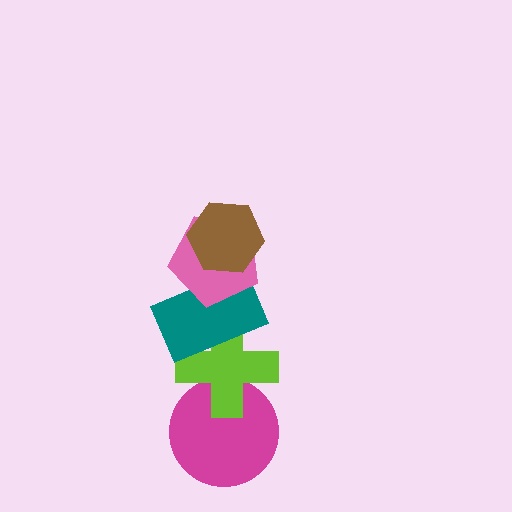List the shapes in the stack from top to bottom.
From top to bottom: the brown hexagon, the pink pentagon, the teal rectangle, the lime cross, the magenta circle.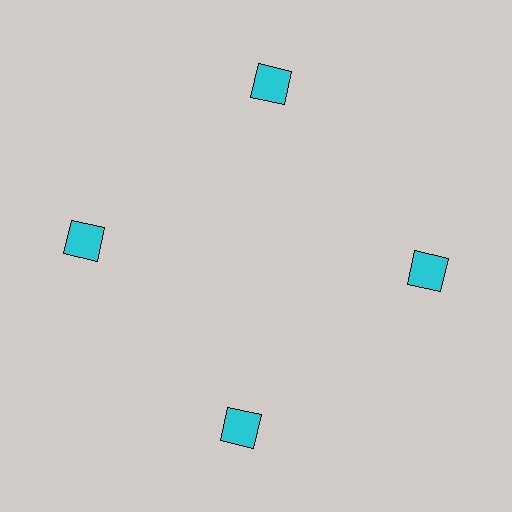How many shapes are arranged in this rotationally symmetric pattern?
There are 4 shapes, arranged in 4 groups of 1.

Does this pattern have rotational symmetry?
Yes, this pattern has 4-fold rotational symmetry. It looks the same after rotating 90 degrees around the center.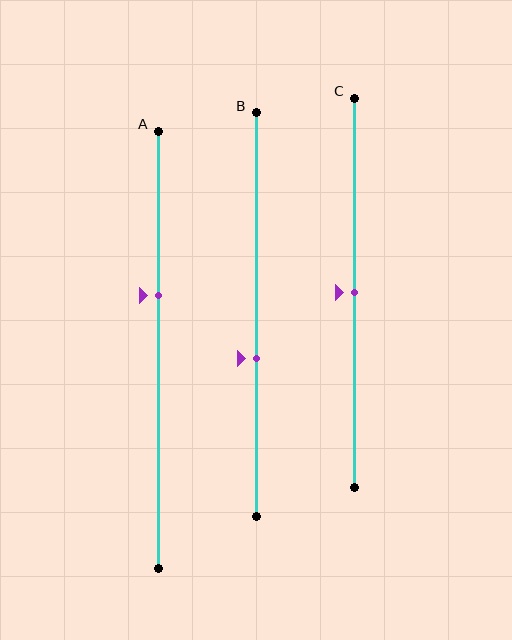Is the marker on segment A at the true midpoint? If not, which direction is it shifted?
No, the marker on segment A is shifted upward by about 12% of the segment length.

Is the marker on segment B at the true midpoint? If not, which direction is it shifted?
No, the marker on segment B is shifted downward by about 11% of the segment length.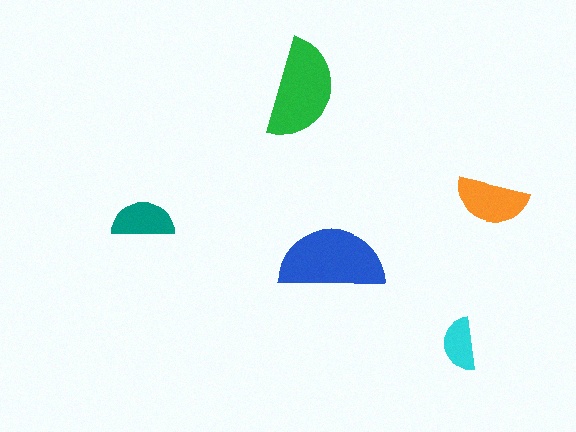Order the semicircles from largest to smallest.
the blue one, the green one, the orange one, the teal one, the cyan one.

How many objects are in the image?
There are 5 objects in the image.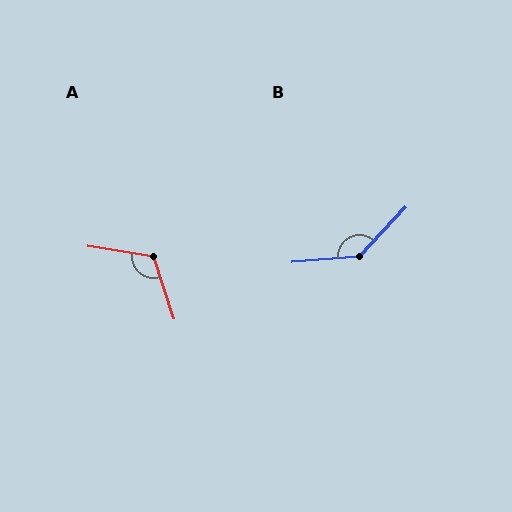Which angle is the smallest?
A, at approximately 118 degrees.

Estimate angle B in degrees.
Approximately 138 degrees.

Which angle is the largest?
B, at approximately 138 degrees.